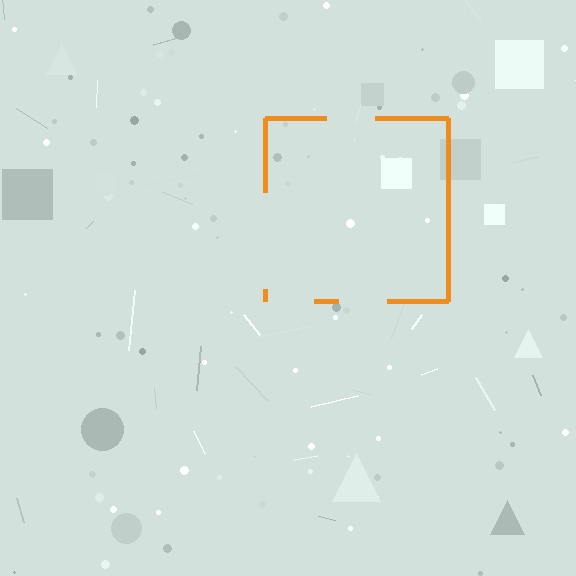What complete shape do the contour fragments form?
The contour fragments form a square.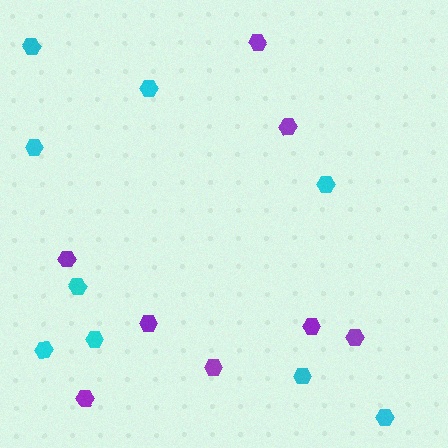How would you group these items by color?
There are 2 groups: one group of purple hexagons (8) and one group of cyan hexagons (9).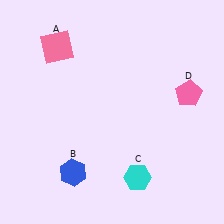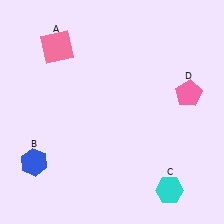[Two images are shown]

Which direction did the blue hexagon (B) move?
The blue hexagon (B) moved left.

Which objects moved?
The objects that moved are: the blue hexagon (B), the cyan hexagon (C).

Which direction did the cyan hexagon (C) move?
The cyan hexagon (C) moved right.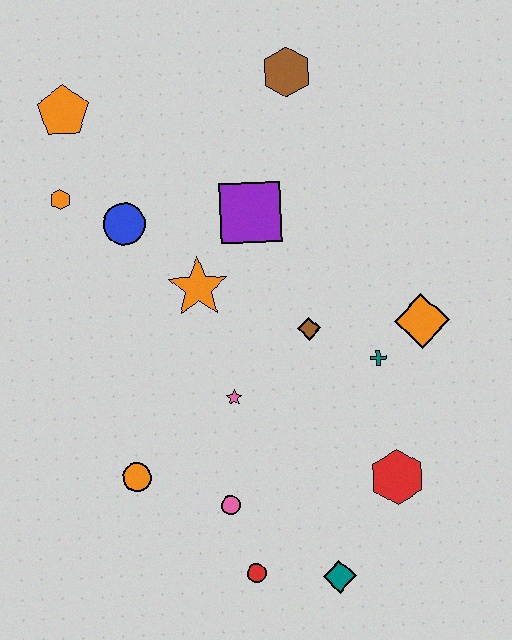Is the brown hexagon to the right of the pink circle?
Yes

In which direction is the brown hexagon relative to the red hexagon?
The brown hexagon is above the red hexagon.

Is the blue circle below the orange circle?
No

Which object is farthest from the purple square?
The teal diamond is farthest from the purple square.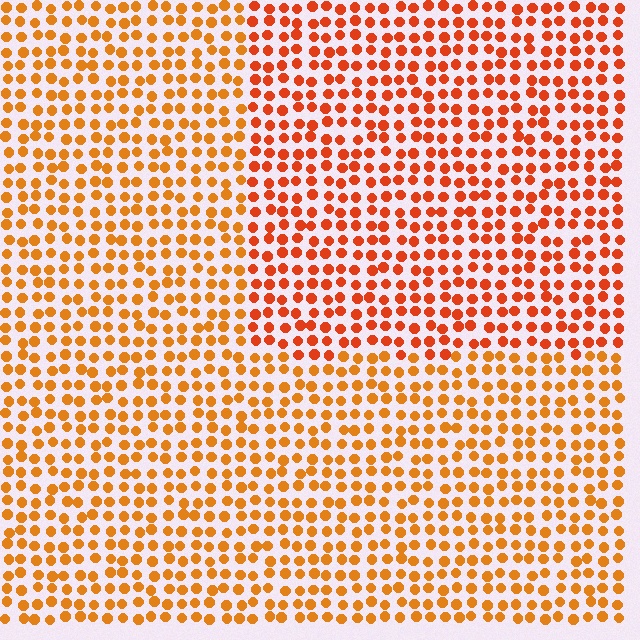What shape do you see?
I see a rectangle.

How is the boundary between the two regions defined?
The boundary is defined purely by a slight shift in hue (about 20 degrees). Spacing, size, and orientation are identical on both sides.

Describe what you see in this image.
The image is filled with small orange elements in a uniform arrangement. A rectangle-shaped region is visible where the elements are tinted to a slightly different hue, forming a subtle color boundary.